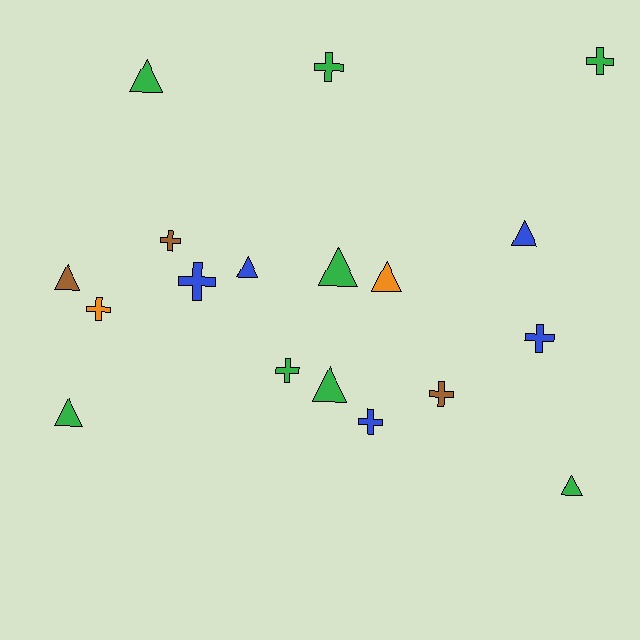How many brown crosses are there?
There are 2 brown crosses.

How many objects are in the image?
There are 18 objects.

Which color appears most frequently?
Green, with 8 objects.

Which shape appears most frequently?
Triangle, with 9 objects.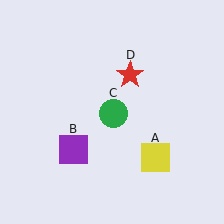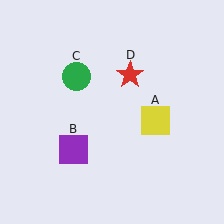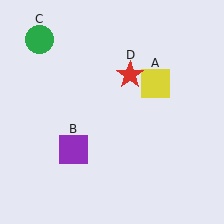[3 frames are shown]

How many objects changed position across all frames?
2 objects changed position: yellow square (object A), green circle (object C).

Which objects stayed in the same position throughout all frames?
Purple square (object B) and red star (object D) remained stationary.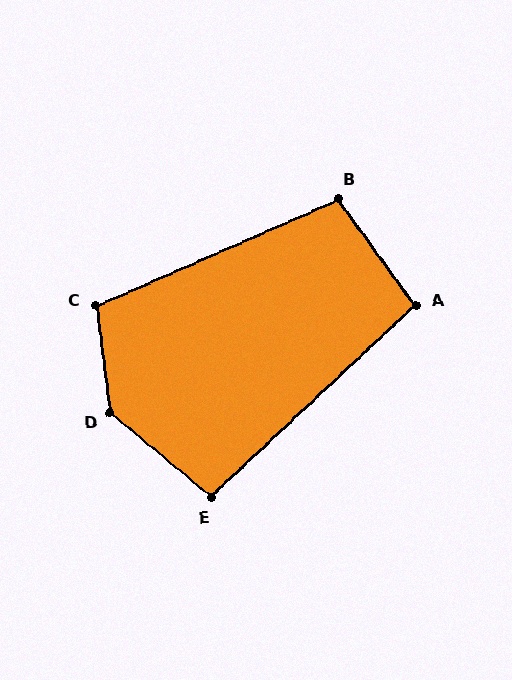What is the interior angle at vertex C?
Approximately 107 degrees (obtuse).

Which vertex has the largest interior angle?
D, at approximately 137 degrees.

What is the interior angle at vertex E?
Approximately 97 degrees (obtuse).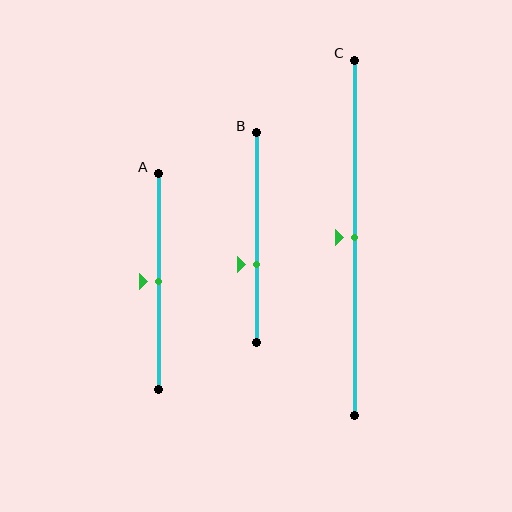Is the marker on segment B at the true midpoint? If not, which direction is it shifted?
No, the marker on segment B is shifted downward by about 13% of the segment length.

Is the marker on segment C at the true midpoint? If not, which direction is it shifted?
Yes, the marker on segment C is at the true midpoint.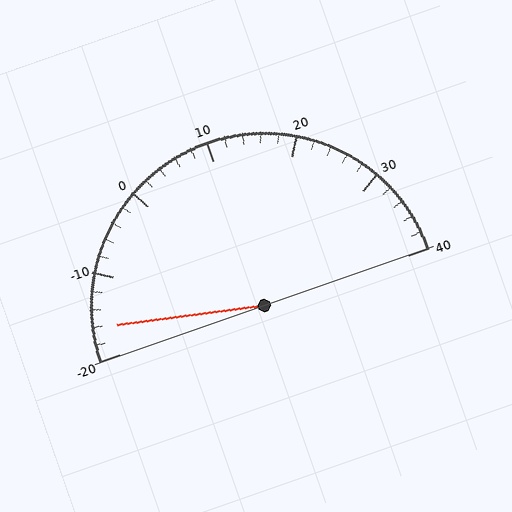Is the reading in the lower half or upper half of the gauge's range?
The reading is in the lower half of the range (-20 to 40).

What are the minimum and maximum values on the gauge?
The gauge ranges from -20 to 40.